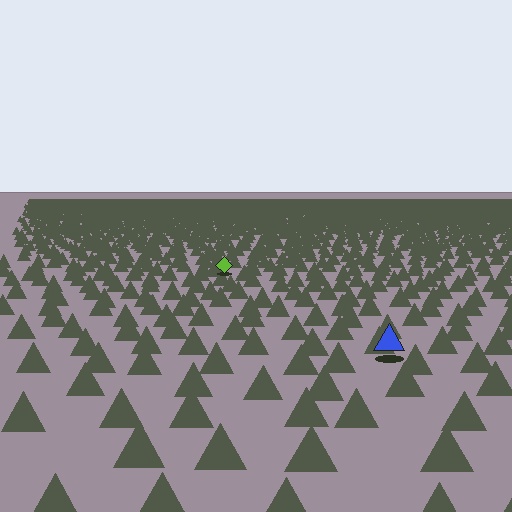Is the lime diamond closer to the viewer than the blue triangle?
No. The blue triangle is closer — you can tell from the texture gradient: the ground texture is coarser near it.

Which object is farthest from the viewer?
The lime diamond is farthest from the viewer. It appears smaller and the ground texture around it is denser.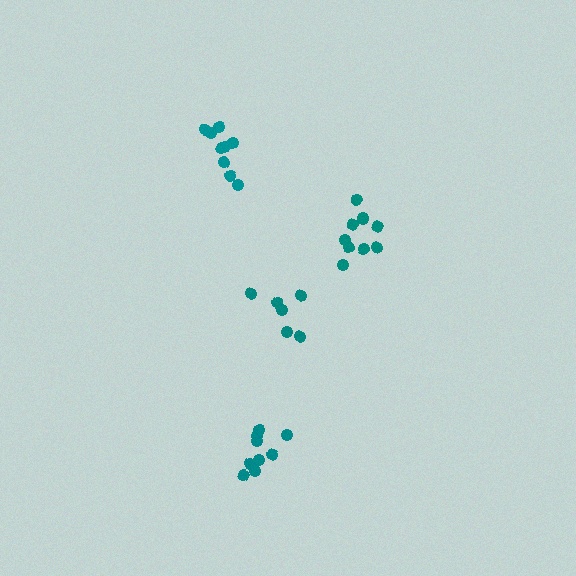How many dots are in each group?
Group 1: 6 dots, Group 2: 9 dots, Group 3: 10 dots, Group 4: 9 dots (34 total).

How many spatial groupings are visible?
There are 4 spatial groupings.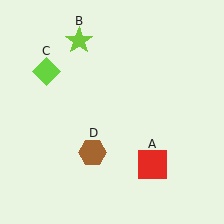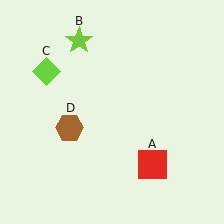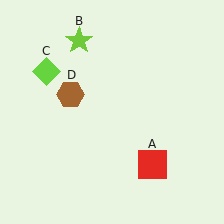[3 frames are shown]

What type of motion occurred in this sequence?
The brown hexagon (object D) rotated clockwise around the center of the scene.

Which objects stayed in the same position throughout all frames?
Red square (object A) and lime star (object B) and lime diamond (object C) remained stationary.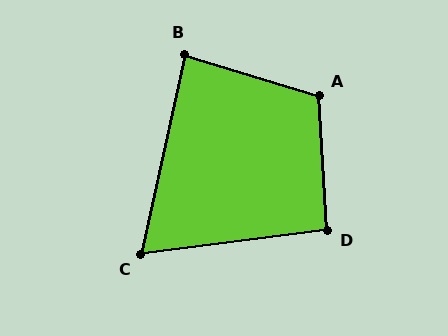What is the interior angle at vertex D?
Approximately 94 degrees (approximately right).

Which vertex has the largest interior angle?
A, at approximately 110 degrees.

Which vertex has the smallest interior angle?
C, at approximately 70 degrees.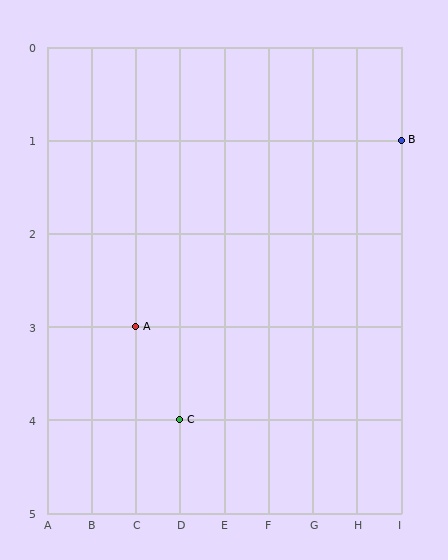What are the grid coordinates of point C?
Point C is at grid coordinates (D, 4).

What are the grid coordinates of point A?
Point A is at grid coordinates (C, 3).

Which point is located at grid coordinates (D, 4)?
Point C is at (D, 4).